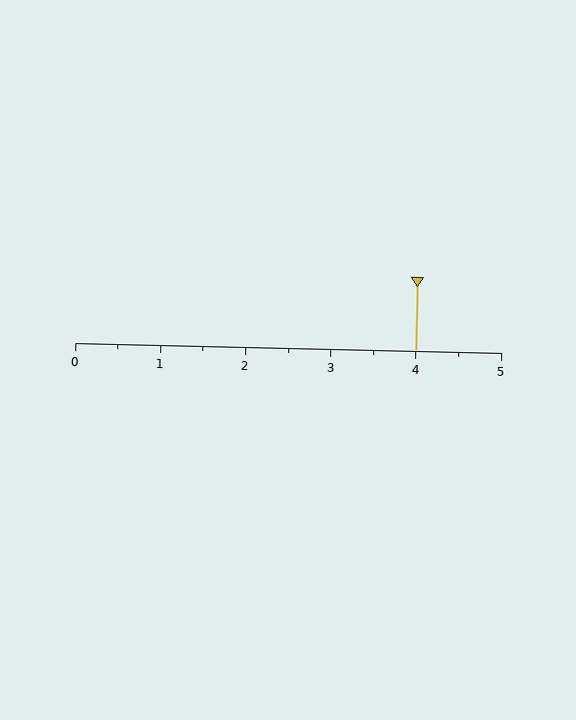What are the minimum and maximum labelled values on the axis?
The axis runs from 0 to 5.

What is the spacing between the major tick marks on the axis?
The major ticks are spaced 1 apart.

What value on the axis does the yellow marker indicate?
The marker indicates approximately 4.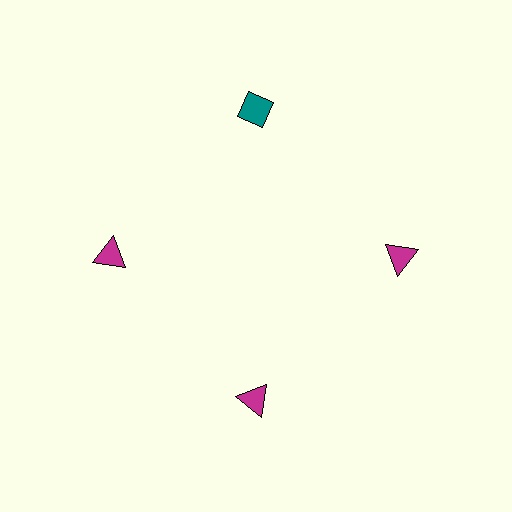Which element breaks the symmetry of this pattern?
The teal diamond at roughly the 12 o'clock position breaks the symmetry. All other shapes are magenta triangles.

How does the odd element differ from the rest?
It differs in both color (teal instead of magenta) and shape (diamond instead of triangle).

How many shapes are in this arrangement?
There are 4 shapes arranged in a ring pattern.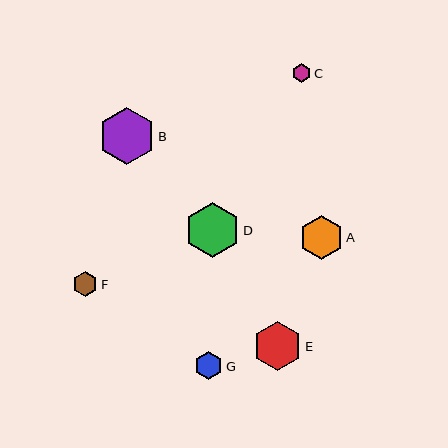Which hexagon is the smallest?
Hexagon C is the smallest with a size of approximately 19 pixels.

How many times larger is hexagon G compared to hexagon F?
Hexagon G is approximately 1.1 times the size of hexagon F.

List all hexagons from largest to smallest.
From largest to smallest: B, D, E, A, G, F, C.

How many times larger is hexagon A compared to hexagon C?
Hexagon A is approximately 2.3 times the size of hexagon C.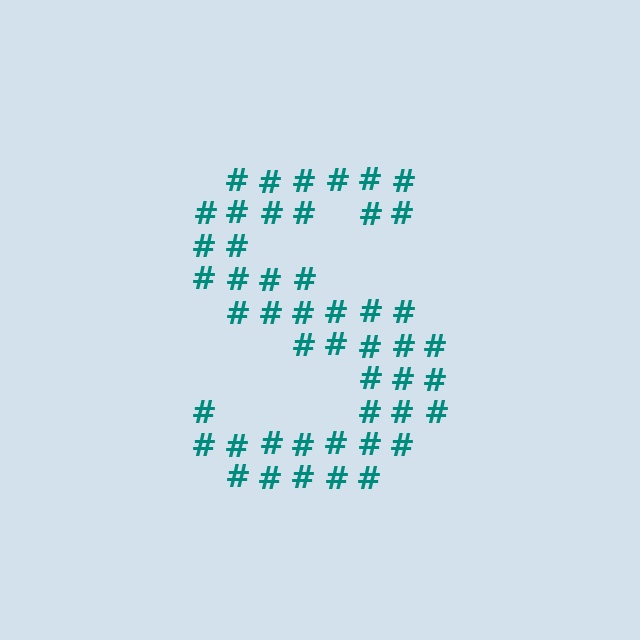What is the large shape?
The large shape is the letter S.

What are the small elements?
The small elements are hash symbols.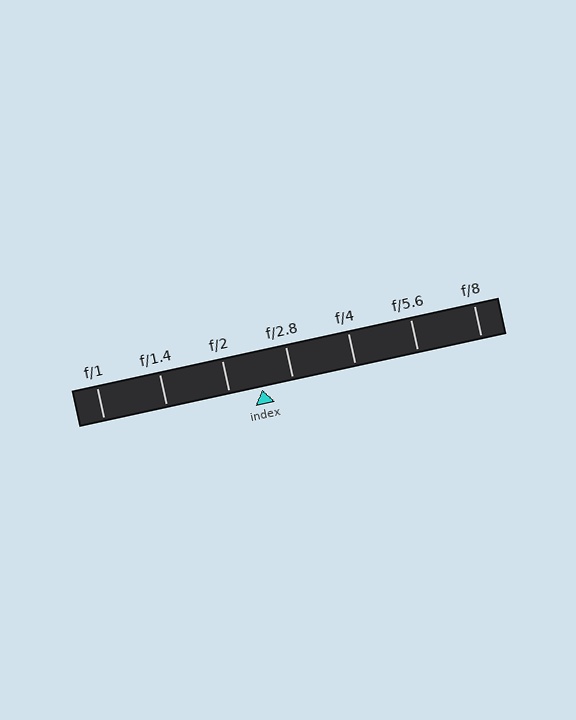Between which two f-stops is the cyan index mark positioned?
The index mark is between f/2 and f/2.8.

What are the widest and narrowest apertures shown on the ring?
The widest aperture shown is f/1 and the narrowest is f/8.